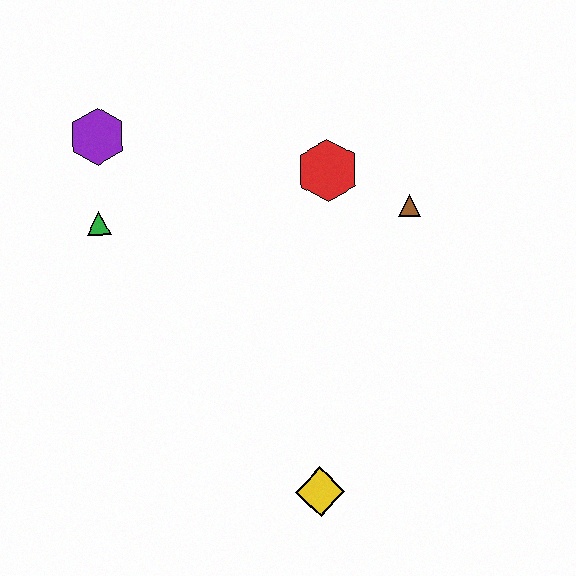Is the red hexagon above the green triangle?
Yes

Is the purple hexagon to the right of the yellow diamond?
No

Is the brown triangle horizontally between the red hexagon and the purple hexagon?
No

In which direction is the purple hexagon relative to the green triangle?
The purple hexagon is above the green triangle.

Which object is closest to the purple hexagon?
The green triangle is closest to the purple hexagon.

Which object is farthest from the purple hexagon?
The yellow diamond is farthest from the purple hexagon.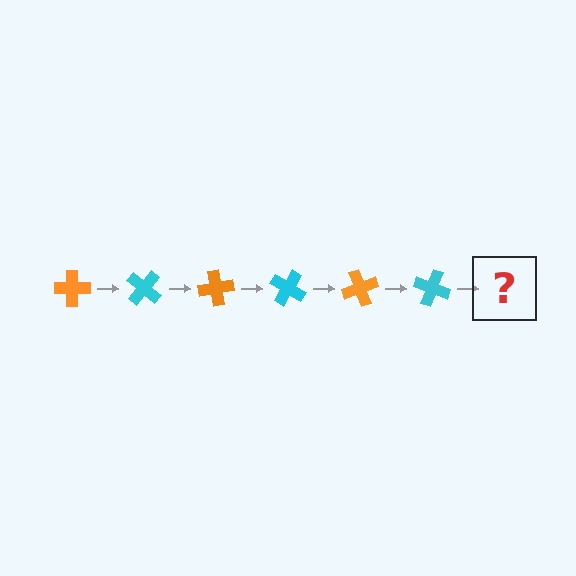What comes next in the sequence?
The next element should be an orange cross, rotated 240 degrees from the start.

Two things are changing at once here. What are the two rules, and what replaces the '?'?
The two rules are that it rotates 40 degrees each step and the color cycles through orange and cyan. The '?' should be an orange cross, rotated 240 degrees from the start.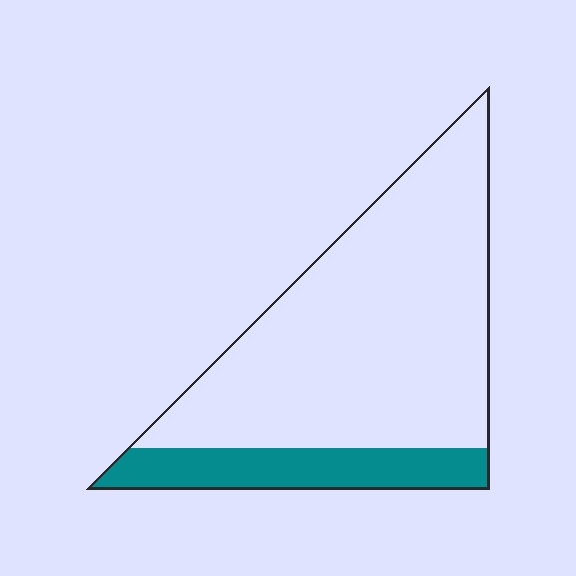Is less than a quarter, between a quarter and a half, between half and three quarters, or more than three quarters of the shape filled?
Less than a quarter.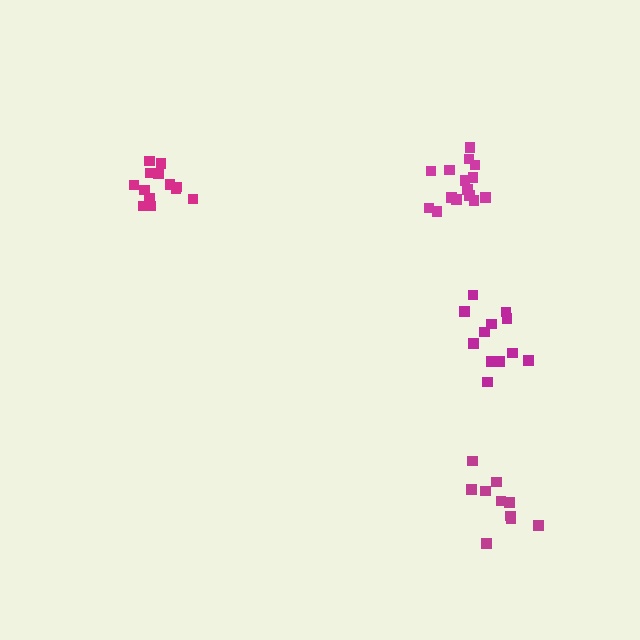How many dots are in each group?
Group 1: 10 dots, Group 2: 13 dots, Group 3: 12 dots, Group 4: 15 dots (50 total).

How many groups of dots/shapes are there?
There are 4 groups.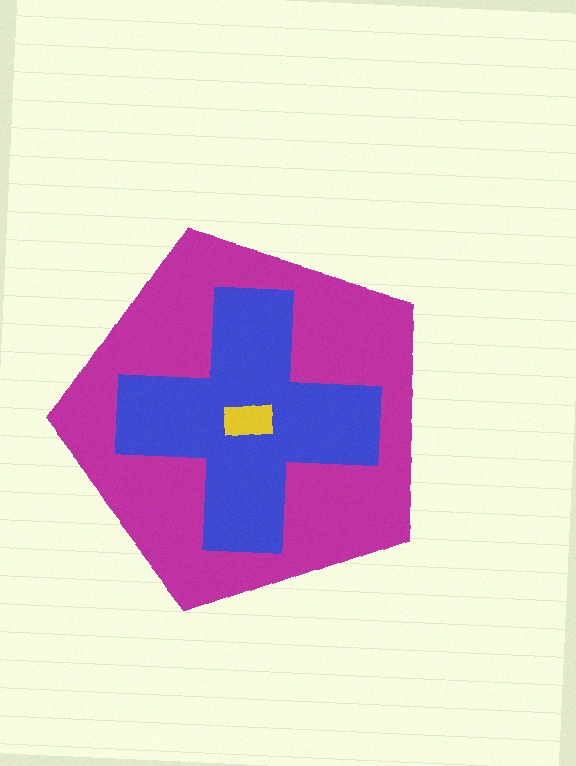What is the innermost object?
The yellow rectangle.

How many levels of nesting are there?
3.